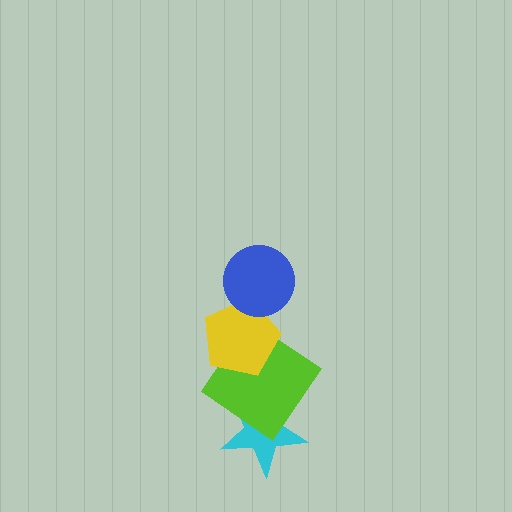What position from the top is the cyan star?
The cyan star is 4th from the top.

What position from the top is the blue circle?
The blue circle is 1st from the top.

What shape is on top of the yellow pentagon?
The blue circle is on top of the yellow pentagon.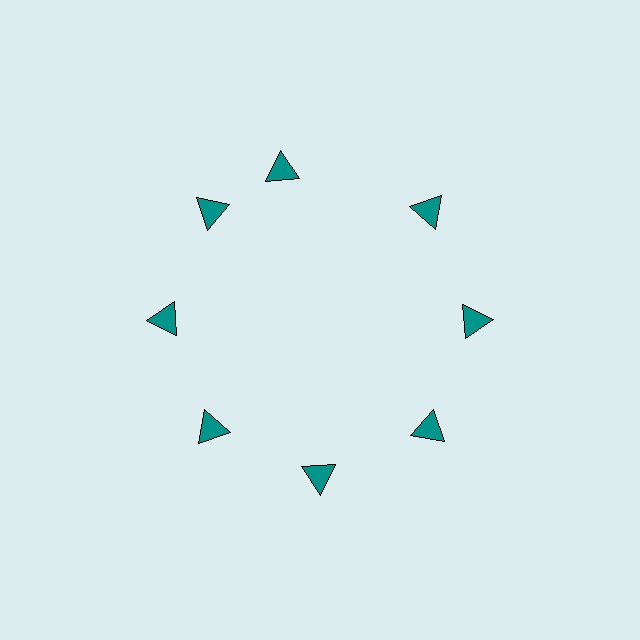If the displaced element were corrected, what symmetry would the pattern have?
It would have 8-fold rotational symmetry — the pattern would map onto itself every 45 degrees.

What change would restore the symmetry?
The symmetry would be restored by rotating it back into even spacing with its neighbors so that all 8 triangles sit at equal angles and equal distance from the center.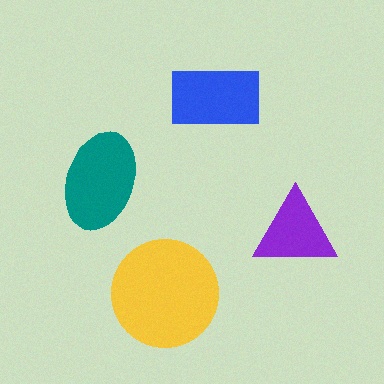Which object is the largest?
The yellow circle.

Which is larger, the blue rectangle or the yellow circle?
The yellow circle.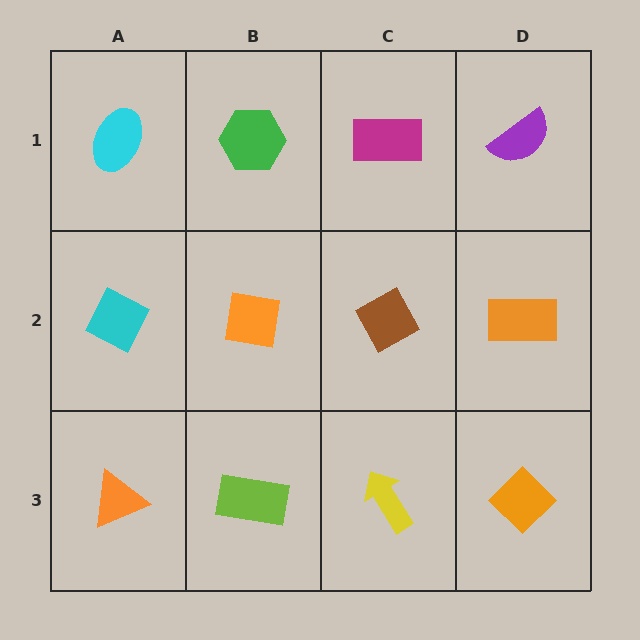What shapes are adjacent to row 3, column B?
An orange square (row 2, column B), an orange triangle (row 3, column A), a yellow arrow (row 3, column C).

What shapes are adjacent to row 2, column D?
A purple semicircle (row 1, column D), an orange diamond (row 3, column D), a brown diamond (row 2, column C).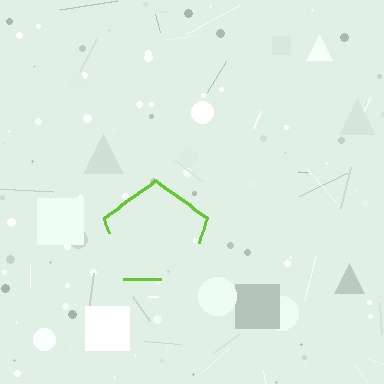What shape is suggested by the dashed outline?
The dashed outline suggests a pentagon.